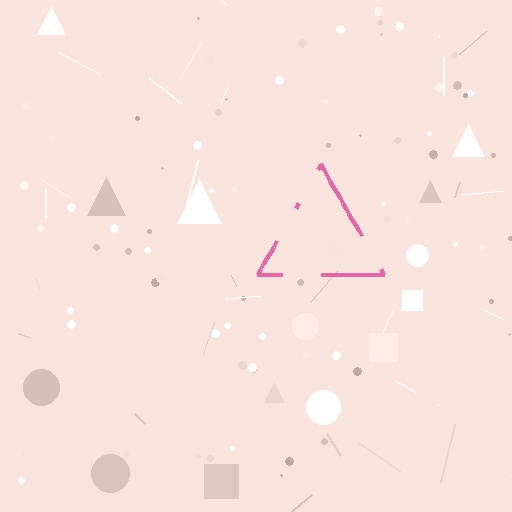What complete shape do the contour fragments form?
The contour fragments form a triangle.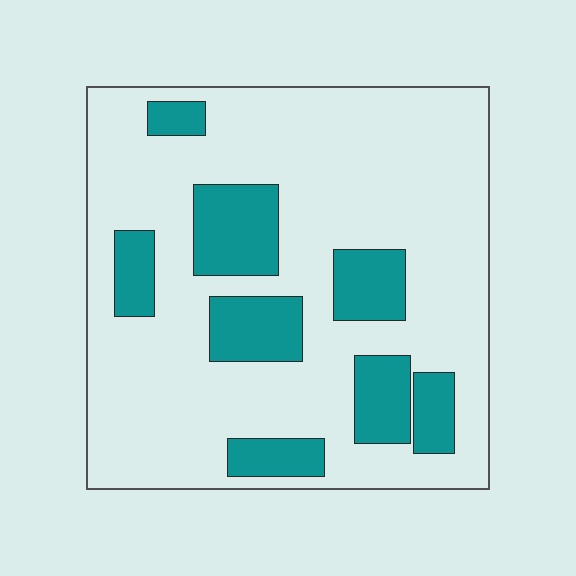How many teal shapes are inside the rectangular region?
8.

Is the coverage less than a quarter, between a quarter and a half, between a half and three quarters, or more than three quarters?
Less than a quarter.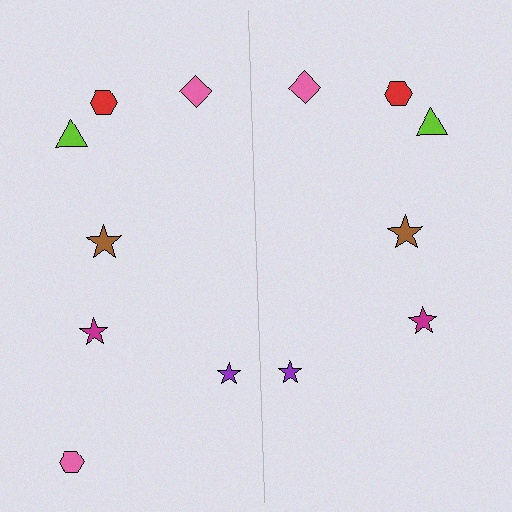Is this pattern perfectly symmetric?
No, the pattern is not perfectly symmetric. A pink hexagon is missing from the right side.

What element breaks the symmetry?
A pink hexagon is missing from the right side.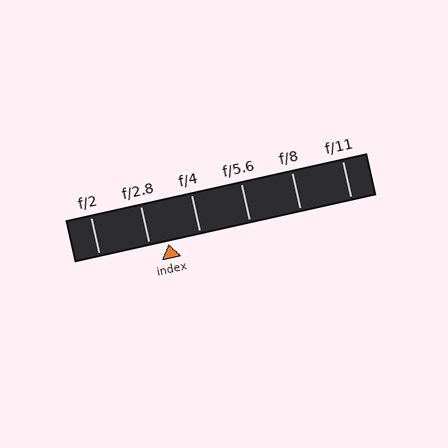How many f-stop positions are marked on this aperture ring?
There are 6 f-stop positions marked.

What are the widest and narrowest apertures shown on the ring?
The widest aperture shown is f/2 and the narrowest is f/11.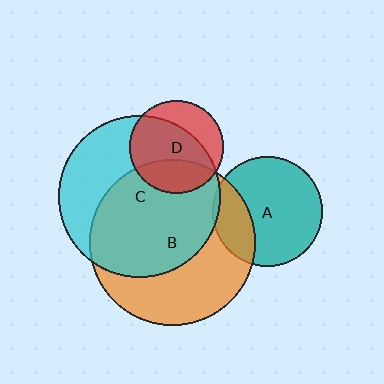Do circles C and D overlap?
Yes.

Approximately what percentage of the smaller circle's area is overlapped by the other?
Approximately 70%.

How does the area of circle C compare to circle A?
Approximately 2.2 times.